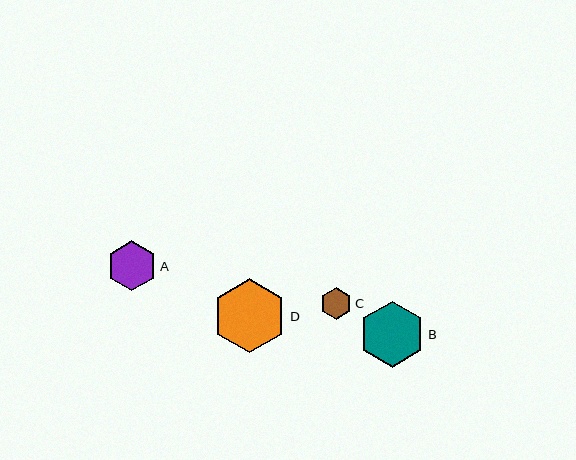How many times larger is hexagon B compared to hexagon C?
Hexagon B is approximately 2.1 times the size of hexagon C.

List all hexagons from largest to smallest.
From largest to smallest: D, B, A, C.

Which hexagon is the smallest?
Hexagon C is the smallest with a size of approximately 32 pixels.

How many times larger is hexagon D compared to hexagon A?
Hexagon D is approximately 1.5 times the size of hexagon A.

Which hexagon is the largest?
Hexagon D is the largest with a size of approximately 74 pixels.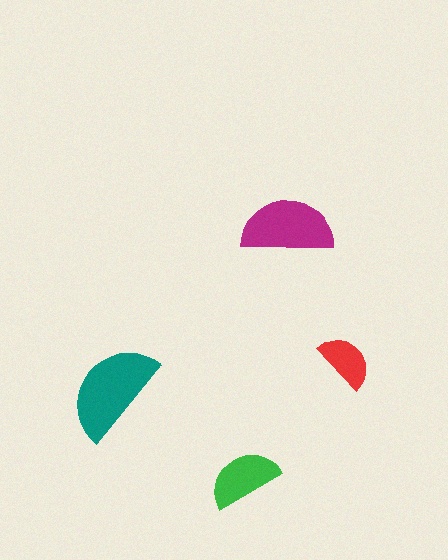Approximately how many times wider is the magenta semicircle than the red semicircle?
About 1.5 times wider.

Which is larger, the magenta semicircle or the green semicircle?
The magenta one.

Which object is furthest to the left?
The teal semicircle is leftmost.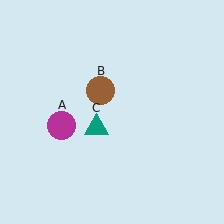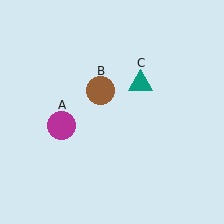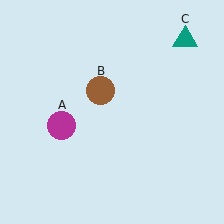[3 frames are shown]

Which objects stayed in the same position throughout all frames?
Magenta circle (object A) and brown circle (object B) remained stationary.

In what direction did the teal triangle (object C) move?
The teal triangle (object C) moved up and to the right.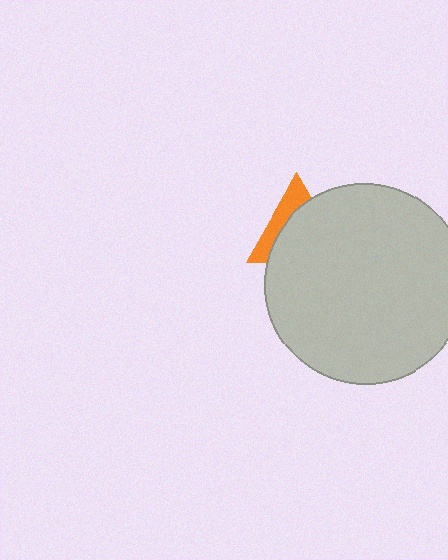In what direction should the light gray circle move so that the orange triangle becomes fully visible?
The light gray circle should move toward the lower-right. That is the shortest direction to clear the overlap and leave the orange triangle fully visible.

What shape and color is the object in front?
The object in front is a light gray circle.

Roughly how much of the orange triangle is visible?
A small part of it is visible (roughly 34%).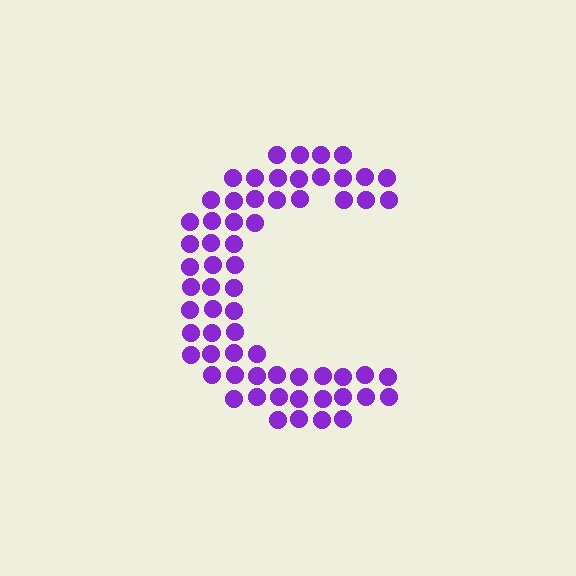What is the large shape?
The large shape is the letter C.